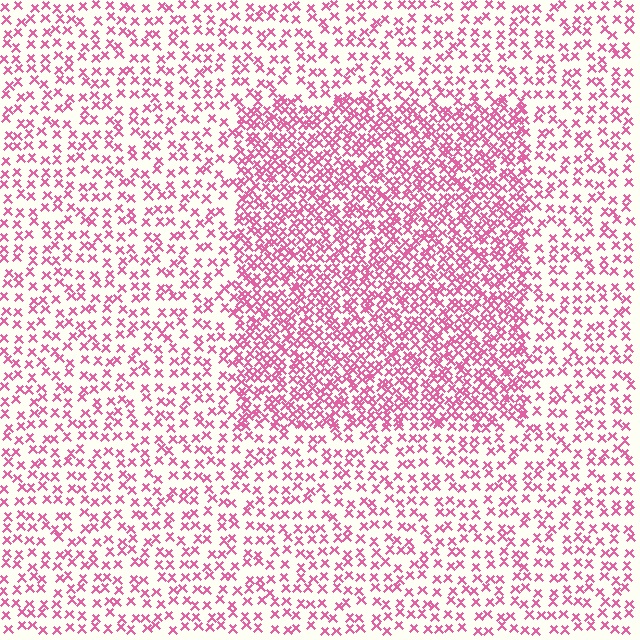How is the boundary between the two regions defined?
The boundary is defined by a change in element density (approximately 2.1x ratio). All elements are the same color, size, and shape.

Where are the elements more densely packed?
The elements are more densely packed inside the rectangle boundary.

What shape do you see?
I see a rectangle.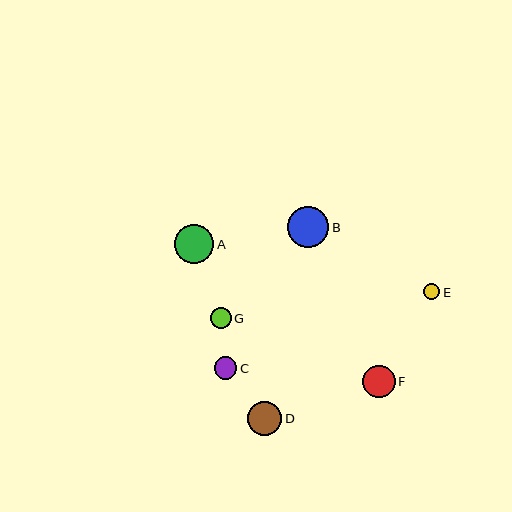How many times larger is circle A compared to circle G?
Circle A is approximately 1.9 times the size of circle G.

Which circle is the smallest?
Circle E is the smallest with a size of approximately 16 pixels.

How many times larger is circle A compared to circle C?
Circle A is approximately 1.8 times the size of circle C.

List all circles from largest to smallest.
From largest to smallest: B, A, D, F, C, G, E.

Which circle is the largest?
Circle B is the largest with a size of approximately 41 pixels.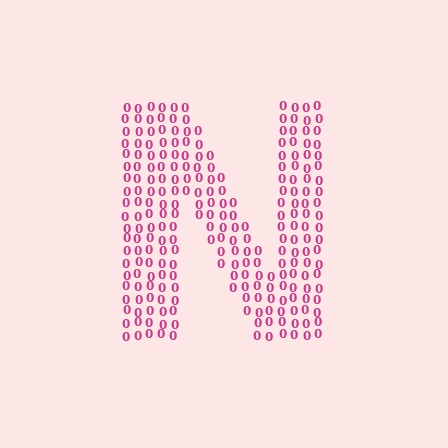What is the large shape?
The large shape is the letter N.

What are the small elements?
The small elements are digit 0's.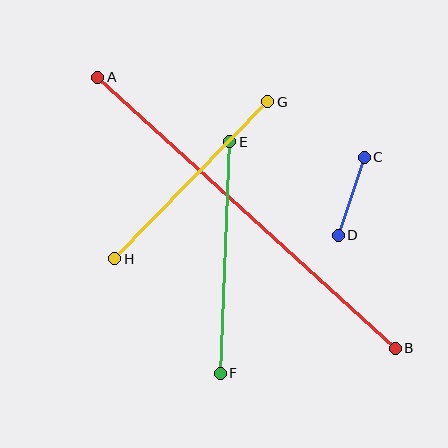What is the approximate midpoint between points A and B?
The midpoint is at approximately (246, 213) pixels.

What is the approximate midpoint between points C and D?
The midpoint is at approximately (351, 196) pixels.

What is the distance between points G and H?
The distance is approximately 219 pixels.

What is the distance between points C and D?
The distance is approximately 82 pixels.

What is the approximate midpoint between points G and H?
The midpoint is at approximately (191, 180) pixels.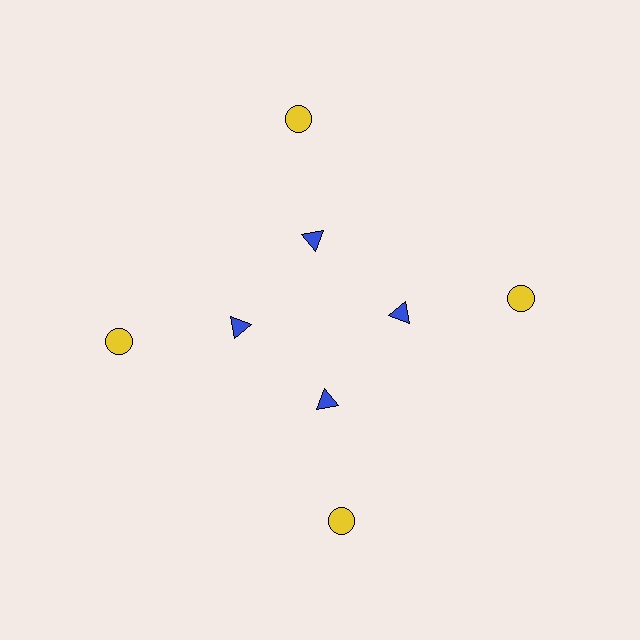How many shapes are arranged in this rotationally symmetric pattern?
There are 8 shapes, arranged in 4 groups of 2.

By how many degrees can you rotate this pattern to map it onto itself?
The pattern maps onto itself every 90 degrees of rotation.